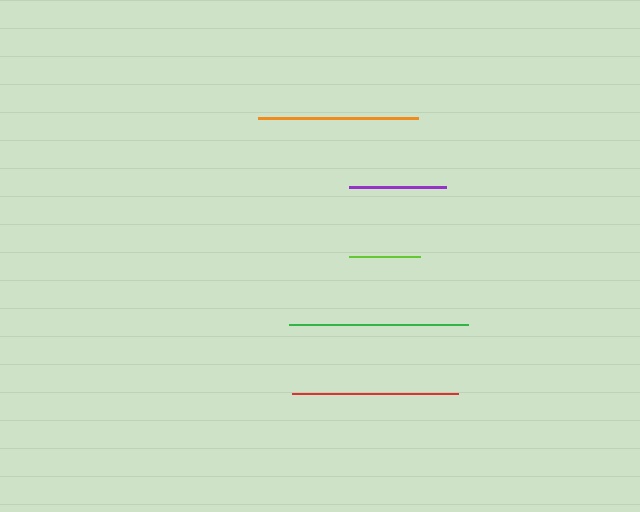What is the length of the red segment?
The red segment is approximately 166 pixels long.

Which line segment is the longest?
The green line is the longest at approximately 179 pixels.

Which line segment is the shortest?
The lime line is the shortest at approximately 71 pixels.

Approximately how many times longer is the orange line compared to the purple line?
The orange line is approximately 1.6 times the length of the purple line.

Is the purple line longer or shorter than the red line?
The red line is longer than the purple line.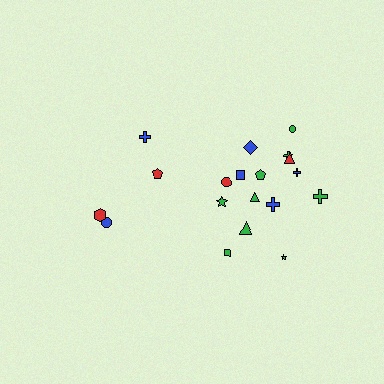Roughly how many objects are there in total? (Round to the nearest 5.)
Roughly 20 objects in total.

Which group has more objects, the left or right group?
The right group.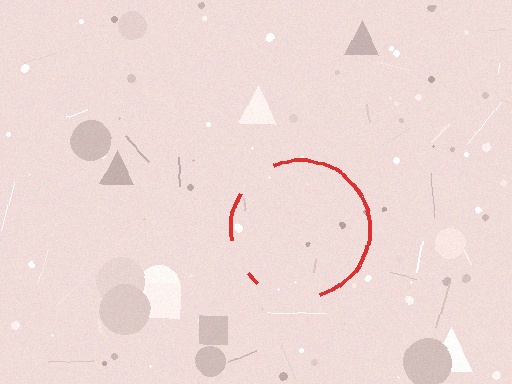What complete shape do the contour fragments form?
The contour fragments form a circle.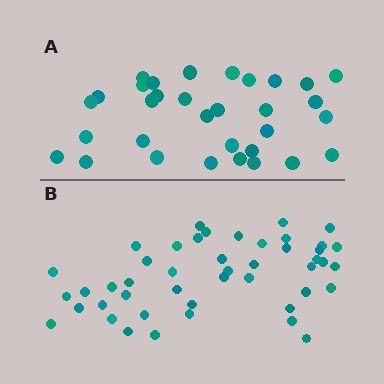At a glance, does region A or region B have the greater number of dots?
Region B (the bottom region) has more dots.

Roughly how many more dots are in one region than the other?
Region B has approximately 15 more dots than region A.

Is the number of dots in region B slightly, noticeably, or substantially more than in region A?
Region B has noticeably more, but not dramatically so. The ratio is roughly 1.4 to 1.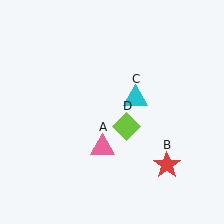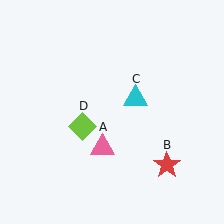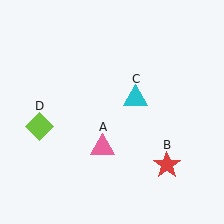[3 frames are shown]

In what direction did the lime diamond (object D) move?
The lime diamond (object D) moved left.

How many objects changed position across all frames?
1 object changed position: lime diamond (object D).